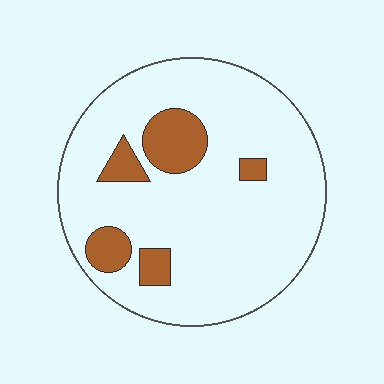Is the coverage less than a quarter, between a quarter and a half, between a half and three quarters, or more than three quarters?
Less than a quarter.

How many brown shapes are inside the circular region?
5.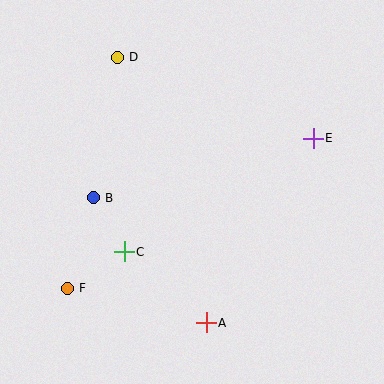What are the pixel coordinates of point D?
Point D is at (117, 57).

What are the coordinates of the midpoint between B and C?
The midpoint between B and C is at (109, 225).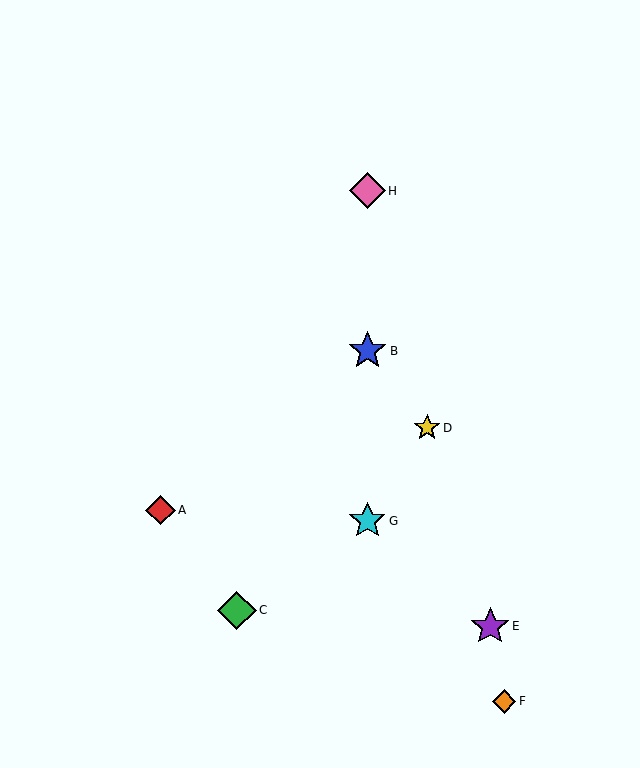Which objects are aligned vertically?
Objects B, G, H are aligned vertically.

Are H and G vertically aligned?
Yes, both are at x≈367.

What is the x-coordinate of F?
Object F is at x≈504.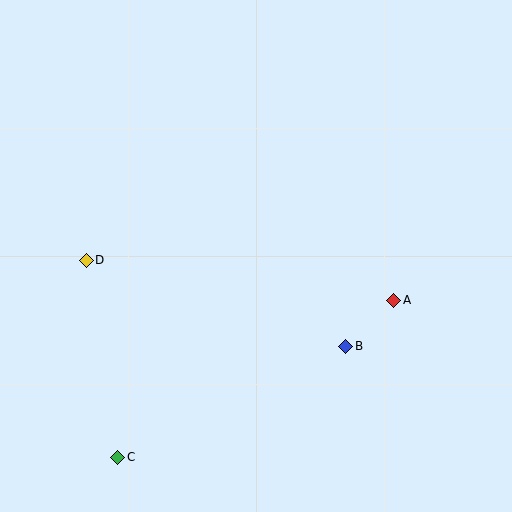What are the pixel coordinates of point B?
Point B is at (346, 346).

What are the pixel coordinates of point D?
Point D is at (86, 260).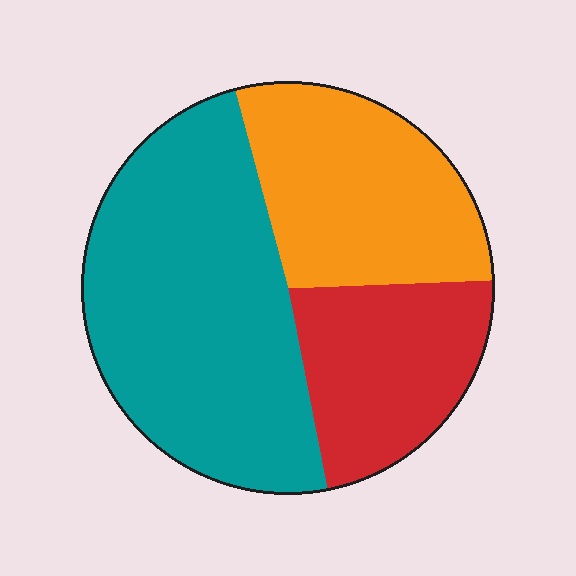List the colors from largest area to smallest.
From largest to smallest: teal, orange, red.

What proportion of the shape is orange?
Orange covers about 30% of the shape.